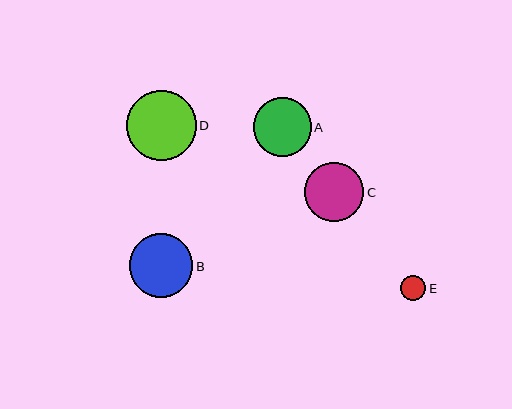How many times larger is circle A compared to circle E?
Circle A is approximately 2.3 times the size of circle E.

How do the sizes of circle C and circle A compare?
Circle C and circle A are approximately the same size.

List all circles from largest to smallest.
From largest to smallest: D, B, C, A, E.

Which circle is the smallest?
Circle E is the smallest with a size of approximately 25 pixels.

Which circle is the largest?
Circle D is the largest with a size of approximately 69 pixels.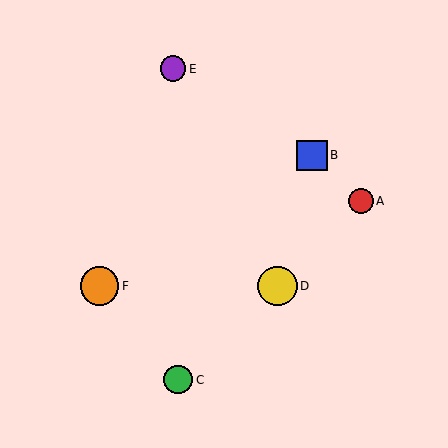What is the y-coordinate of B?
Object B is at y≈155.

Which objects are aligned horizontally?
Objects D, F are aligned horizontally.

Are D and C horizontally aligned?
No, D is at y≈286 and C is at y≈380.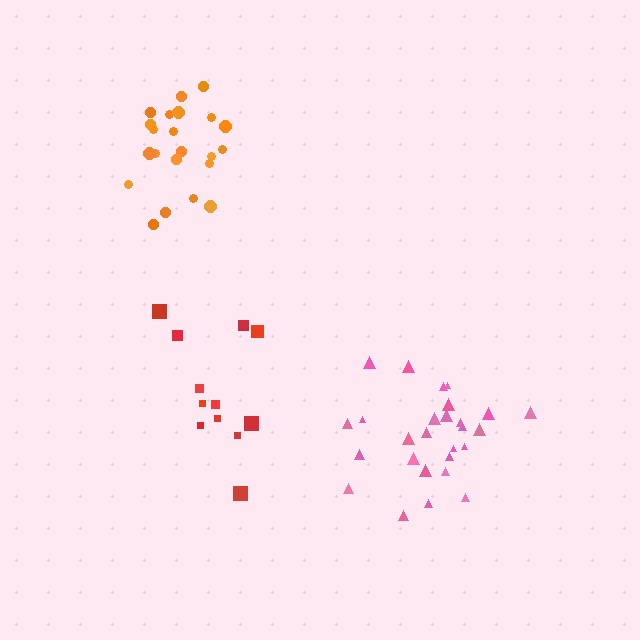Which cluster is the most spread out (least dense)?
Red.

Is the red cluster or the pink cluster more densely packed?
Pink.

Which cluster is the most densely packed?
Pink.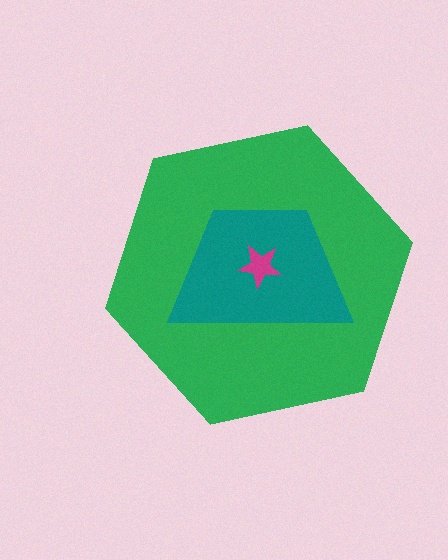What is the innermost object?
The magenta star.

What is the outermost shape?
The green hexagon.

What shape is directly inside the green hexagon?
The teal trapezoid.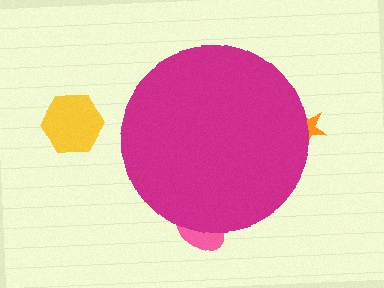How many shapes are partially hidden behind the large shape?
2 shapes are partially hidden.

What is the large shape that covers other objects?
A magenta circle.